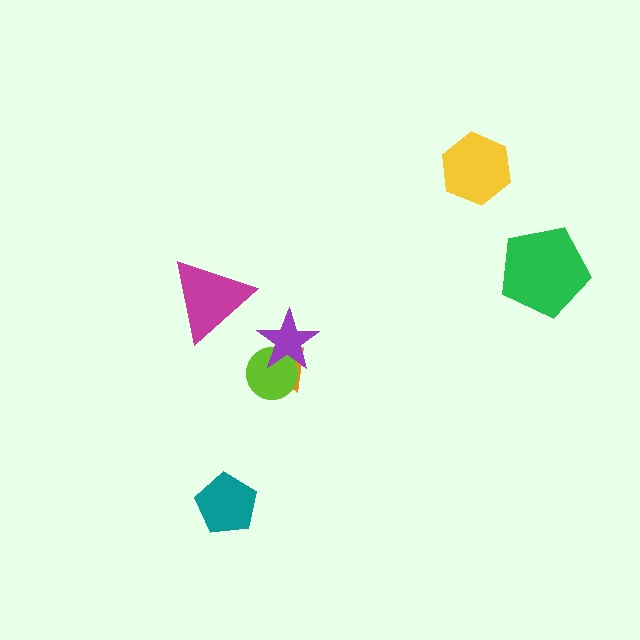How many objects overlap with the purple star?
2 objects overlap with the purple star.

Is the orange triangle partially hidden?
Yes, it is partially covered by another shape.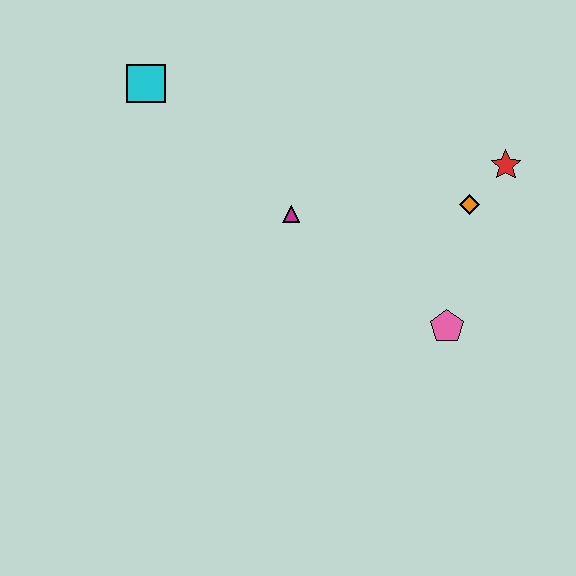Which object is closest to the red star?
The orange diamond is closest to the red star.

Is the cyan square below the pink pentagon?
No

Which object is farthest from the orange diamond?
The cyan square is farthest from the orange diamond.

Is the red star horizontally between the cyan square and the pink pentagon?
No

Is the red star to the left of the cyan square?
No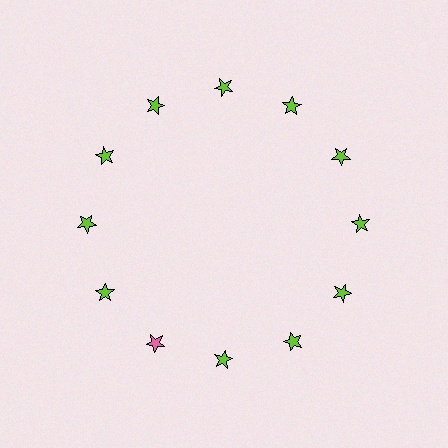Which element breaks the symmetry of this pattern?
The pink star at roughly the 7 o'clock position breaks the symmetry. All other shapes are lime stars.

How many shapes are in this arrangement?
There are 12 shapes arranged in a ring pattern.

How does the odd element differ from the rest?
It has a different color: pink instead of lime.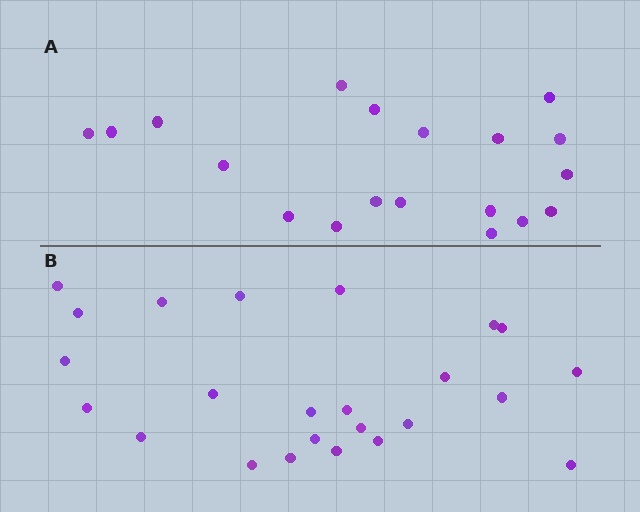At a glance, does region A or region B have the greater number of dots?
Region B (the bottom region) has more dots.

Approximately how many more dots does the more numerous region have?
Region B has about 5 more dots than region A.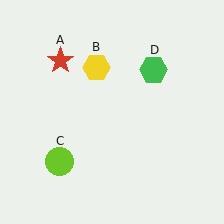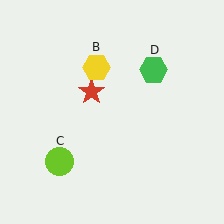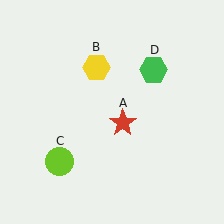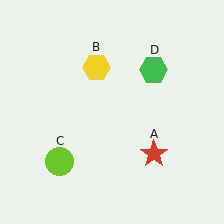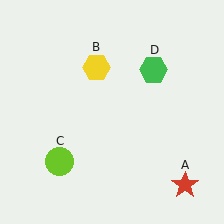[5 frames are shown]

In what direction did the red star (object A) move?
The red star (object A) moved down and to the right.